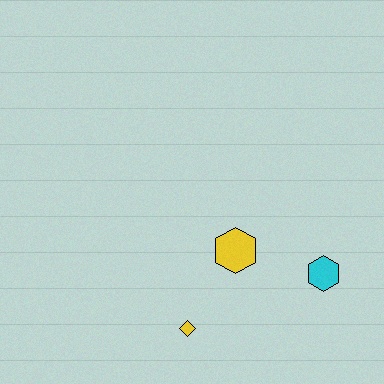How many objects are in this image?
There are 3 objects.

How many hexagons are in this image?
There are 2 hexagons.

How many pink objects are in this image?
There are no pink objects.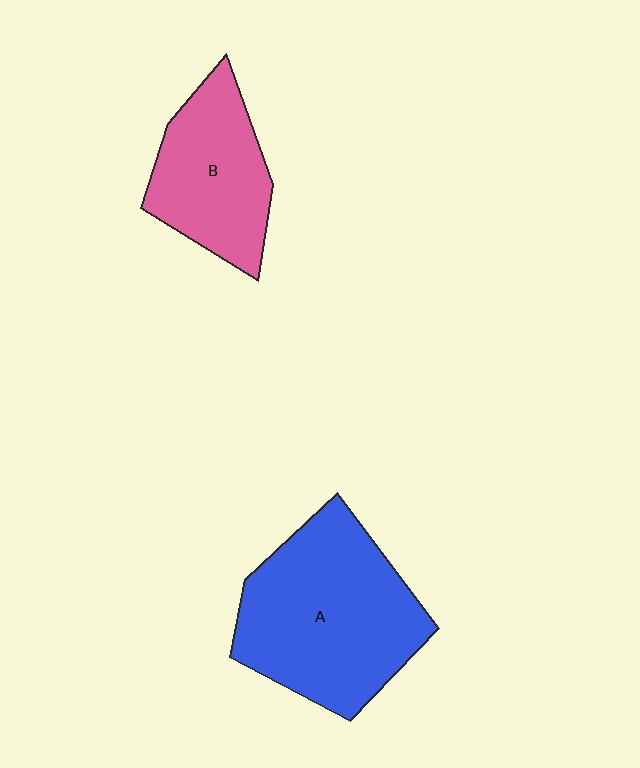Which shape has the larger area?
Shape A (blue).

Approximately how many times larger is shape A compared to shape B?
Approximately 1.6 times.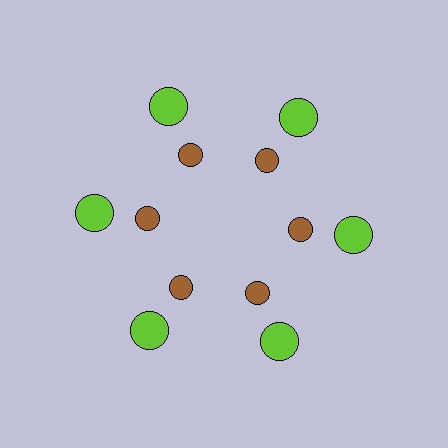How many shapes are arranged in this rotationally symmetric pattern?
There are 12 shapes, arranged in 6 groups of 2.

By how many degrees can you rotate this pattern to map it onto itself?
The pattern maps onto itself every 60 degrees of rotation.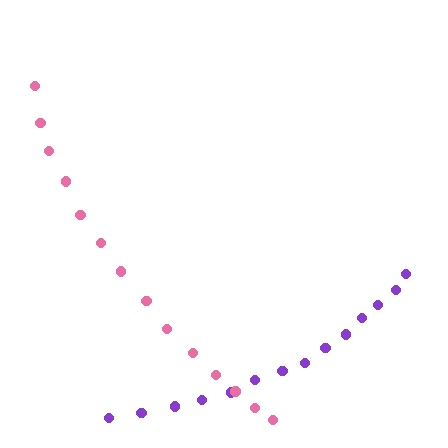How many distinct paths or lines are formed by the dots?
There are 2 distinct paths.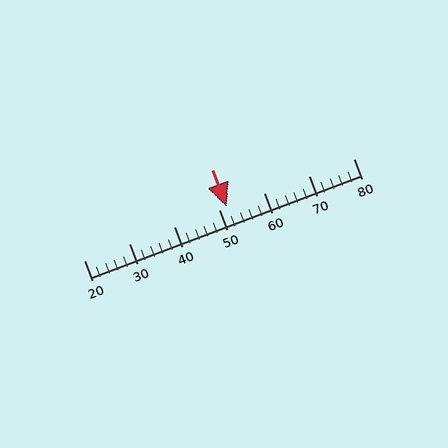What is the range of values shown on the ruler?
The ruler shows values from 20 to 80.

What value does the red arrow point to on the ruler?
The red arrow points to approximately 52.